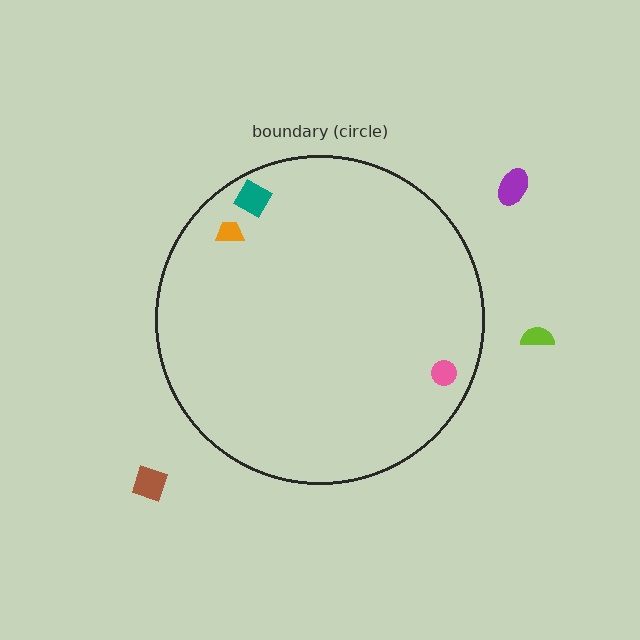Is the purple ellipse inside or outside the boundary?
Outside.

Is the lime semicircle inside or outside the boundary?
Outside.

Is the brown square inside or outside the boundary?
Outside.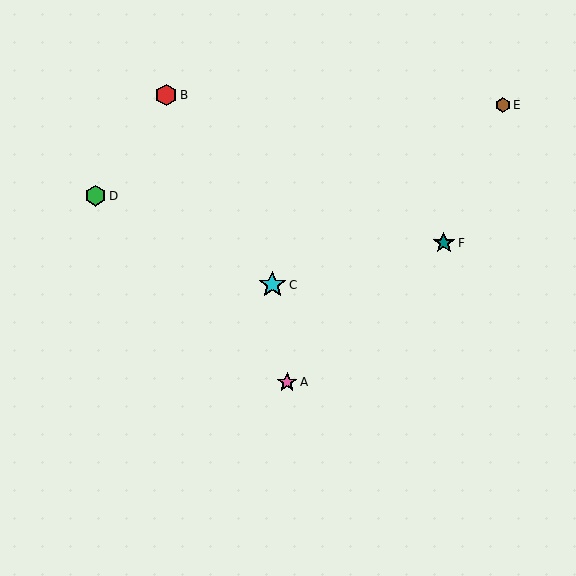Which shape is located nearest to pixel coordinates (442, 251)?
The teal star (labeled F) at (444, 243) is nearest to that location.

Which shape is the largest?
The cyan star (labeled C) is the largest.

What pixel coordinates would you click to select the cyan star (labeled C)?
Click at (272, 285) to select the cyan star C.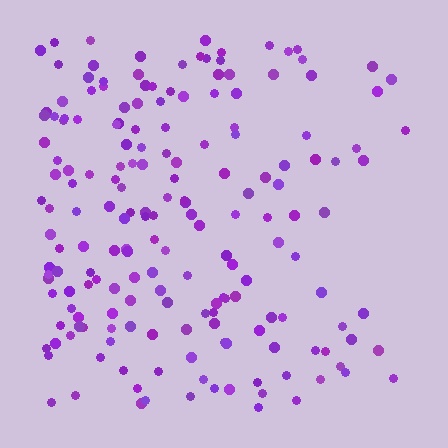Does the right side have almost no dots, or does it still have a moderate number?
Still a moderate number, just noticeably fewer than the left.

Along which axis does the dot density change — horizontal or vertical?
Horizontal.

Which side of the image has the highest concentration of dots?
The left.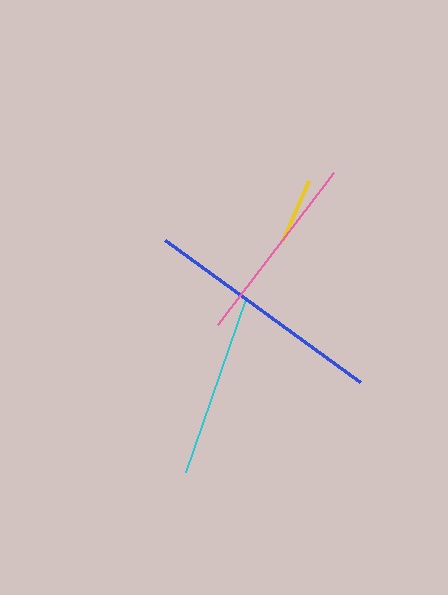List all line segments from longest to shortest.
From longest to shortest: blue, pink, cyan, yellow.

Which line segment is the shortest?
The yellow line is the shortest at approximately 65 pixels.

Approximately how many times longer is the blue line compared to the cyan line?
The blue line is approximately 1.3 times the length of the cyan line.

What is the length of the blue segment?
The blue segment is approximately 241 pixels long.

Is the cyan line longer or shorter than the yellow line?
The cyan line is longer than the yellow line.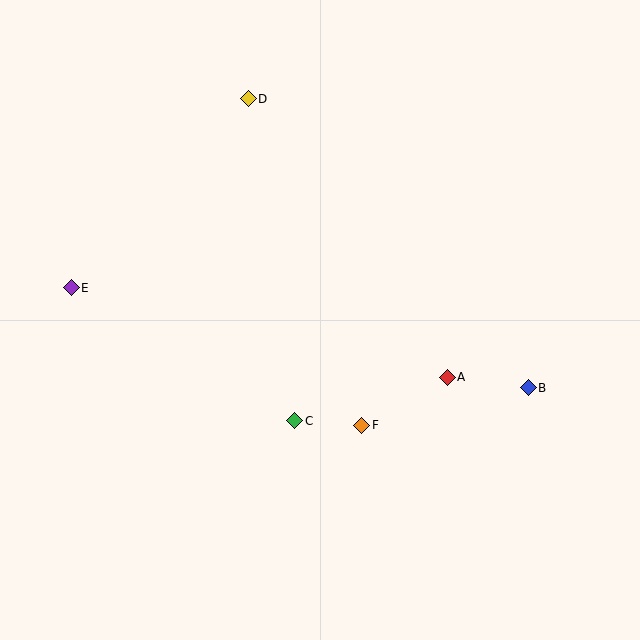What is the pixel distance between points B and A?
The distance between B and A is 81 pixels.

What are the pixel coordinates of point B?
Point B is at (528, 388).